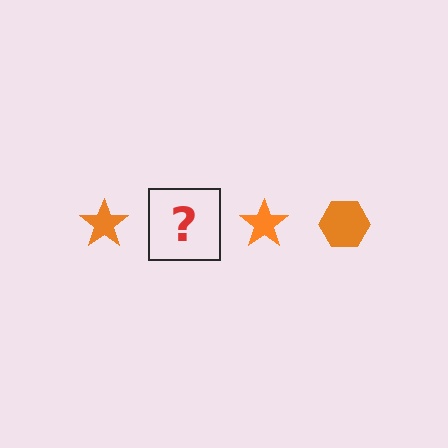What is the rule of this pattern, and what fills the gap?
The rule is that the pattern cycles through star, hexagon shapes in orange. The gap should be filled with an orange hexagon.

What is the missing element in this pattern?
The missing element is an orange hexagon.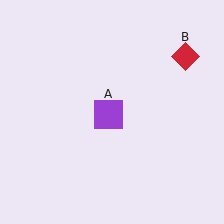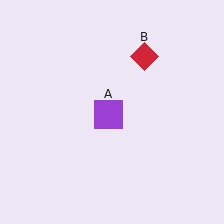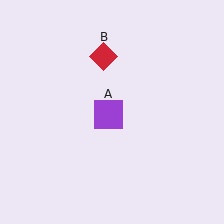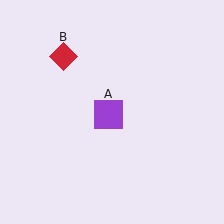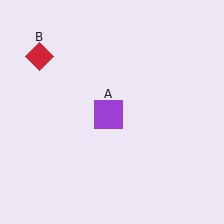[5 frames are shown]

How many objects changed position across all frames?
1 object changed position: red diamond (object B).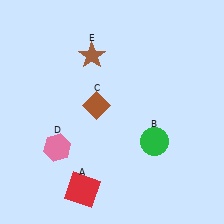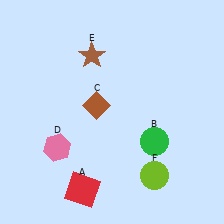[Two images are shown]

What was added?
A lime circle (F) was added in Image 2.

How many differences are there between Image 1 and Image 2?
There is 1 difference between the two images.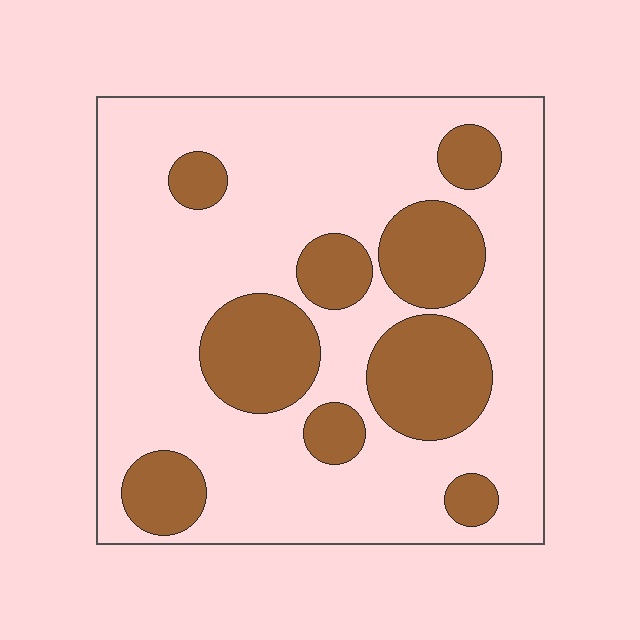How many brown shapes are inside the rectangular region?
9.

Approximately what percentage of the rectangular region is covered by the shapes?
Approximately 30%.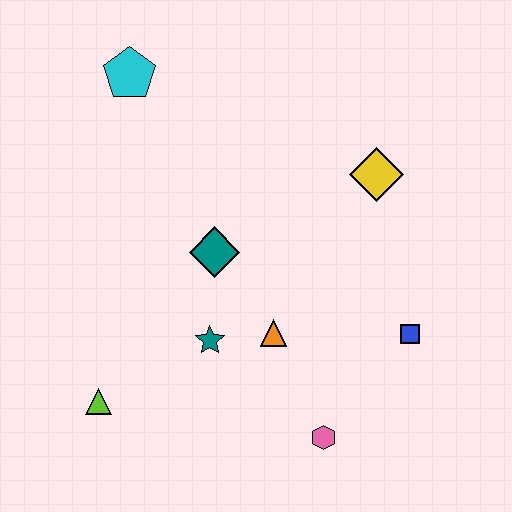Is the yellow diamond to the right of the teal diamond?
Yes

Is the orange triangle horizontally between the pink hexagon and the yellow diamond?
No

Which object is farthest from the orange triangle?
The cyan pentagon is farthest from the orange triangle.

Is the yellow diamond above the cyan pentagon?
No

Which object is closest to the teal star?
The orange triangle is closest to the teal star.